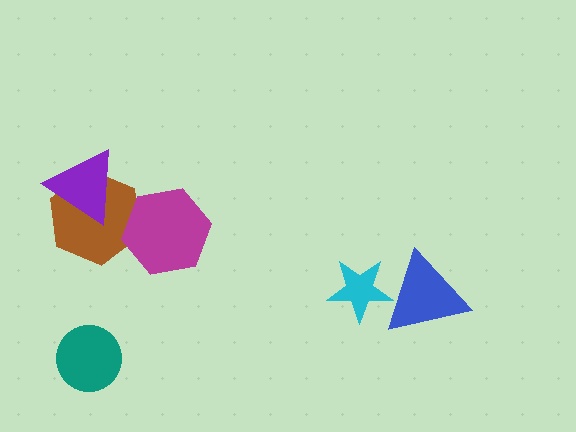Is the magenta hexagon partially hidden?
No, no other shape covers it.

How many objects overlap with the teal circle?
0 objects overlap with the teal circle.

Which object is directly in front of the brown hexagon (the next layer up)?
The purple triangle is directly in front of the brown hexagon.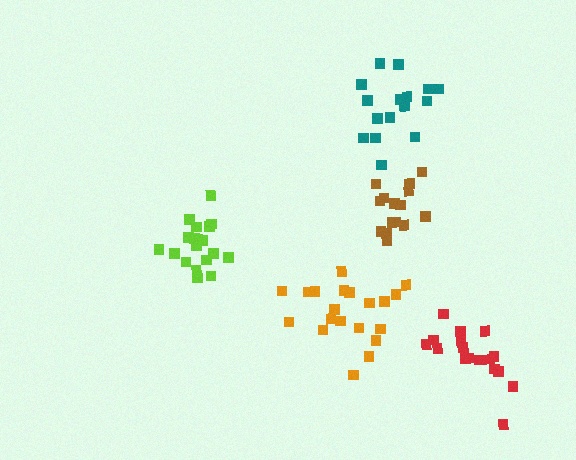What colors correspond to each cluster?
The clusters are colored: orange, lime, teal, brown, red.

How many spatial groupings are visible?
There are 5 spatial groupings.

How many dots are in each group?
Group 1: 20 dots, Group 2: 19 dots, Group 3: 16 dots, Group 4: 15 dots, Group 5: 17 dots (87 total).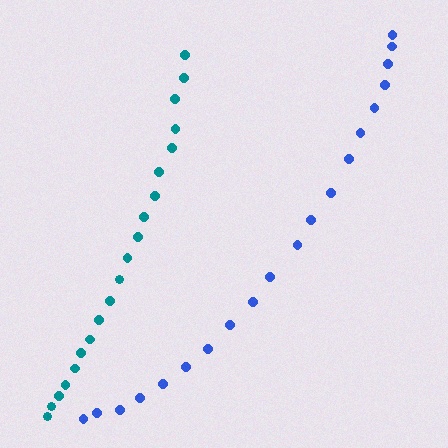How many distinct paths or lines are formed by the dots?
There are 2 distinct paths.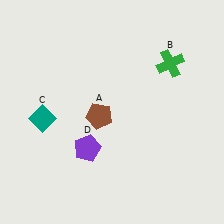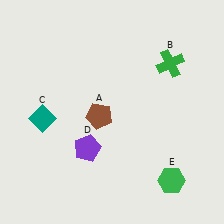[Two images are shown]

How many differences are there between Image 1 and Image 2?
There is 1 difference between the two images.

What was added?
A green hexagon (E) was added in Image 2.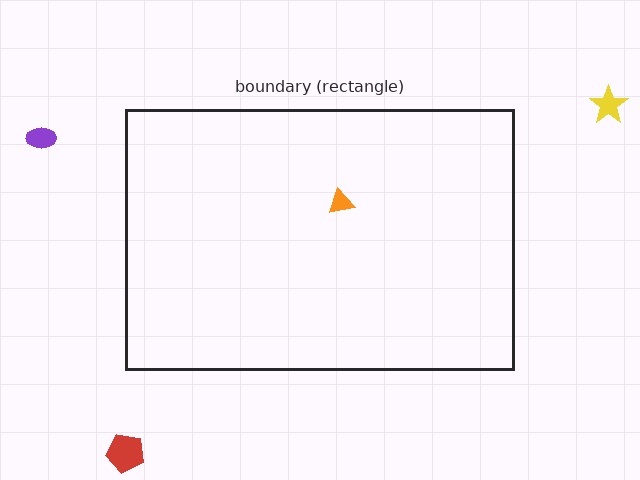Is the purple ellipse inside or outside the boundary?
Outside.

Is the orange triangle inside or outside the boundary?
Inside.